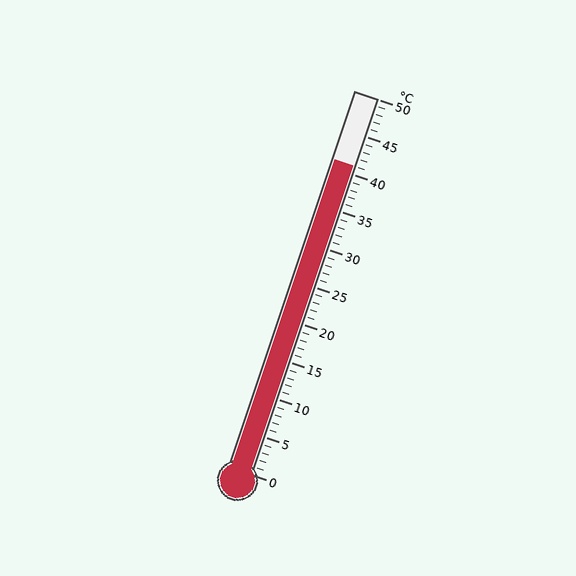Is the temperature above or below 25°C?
The temperature is above 25°C.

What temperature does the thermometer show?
The thermometer shows approximately 41°C.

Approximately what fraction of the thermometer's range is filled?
The thermometer is filled to approximately 80% of its range.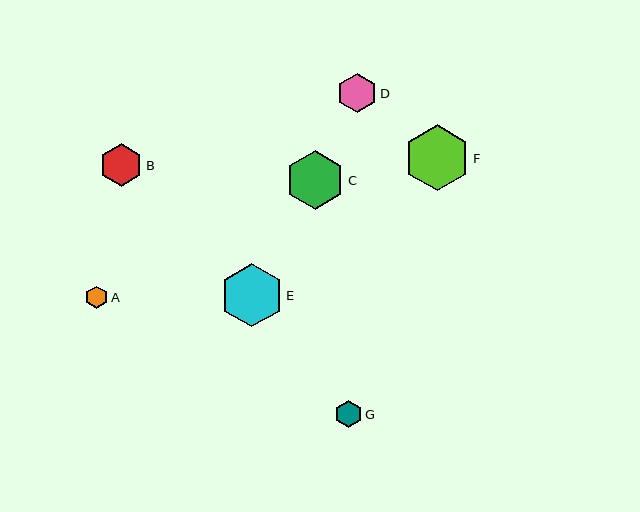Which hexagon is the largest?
Hexagon F is the largest with a size of approximately 66 pixels.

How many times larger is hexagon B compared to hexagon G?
Hexagon B is approximately 1.6 times the size of hexagon G.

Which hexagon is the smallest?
Hexagon A is the smallest with a size of approximately 22 pixels.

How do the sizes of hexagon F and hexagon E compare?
Hexagon F and hexagon E are approximately the same size.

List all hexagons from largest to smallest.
From largest to smallest: F, E, C, B, D, G, A.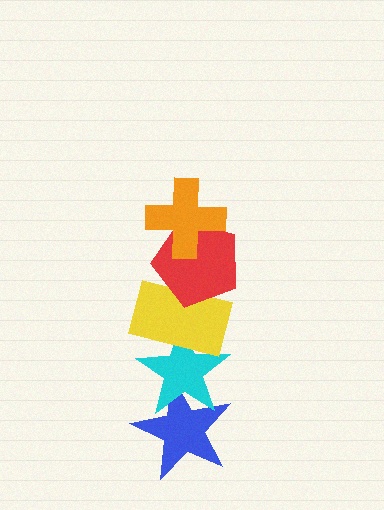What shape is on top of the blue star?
The cyan star is on top of the blue star.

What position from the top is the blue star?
The blue star is 5th from the top.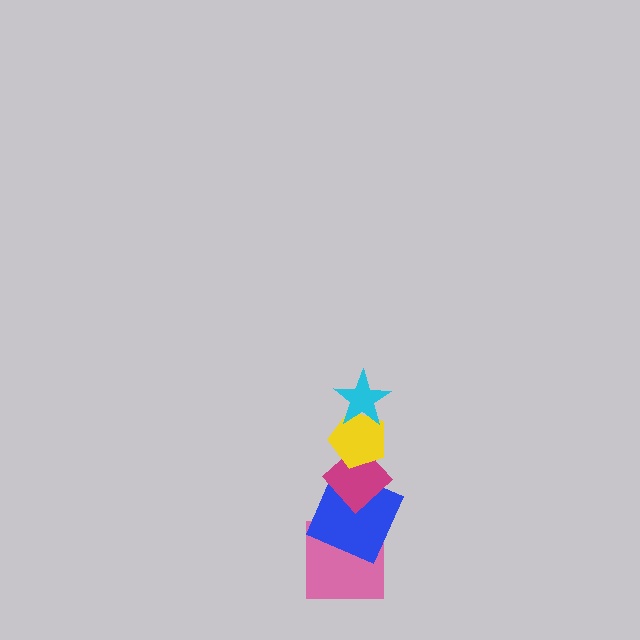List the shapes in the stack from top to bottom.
From top to bottom: the cyan star, the yellow pentagon, the magenta diamond, the blue square, the pink square.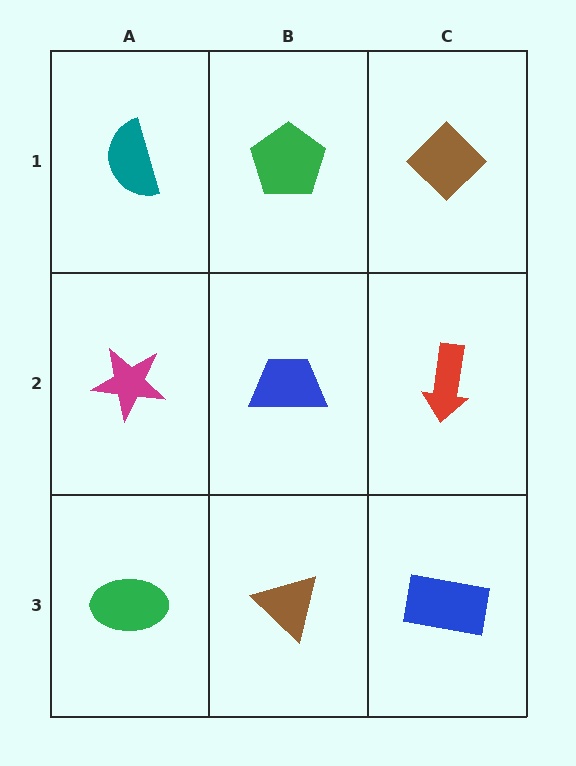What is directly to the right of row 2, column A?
A blue trapezoid.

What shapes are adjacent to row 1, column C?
A red arrow (row 2, column C), a green pentagon (row 1, column B).